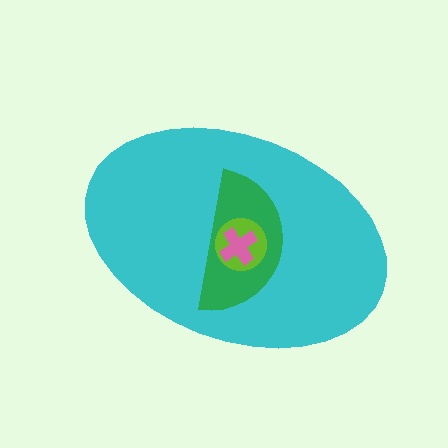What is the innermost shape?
The pink cross.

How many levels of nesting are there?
4.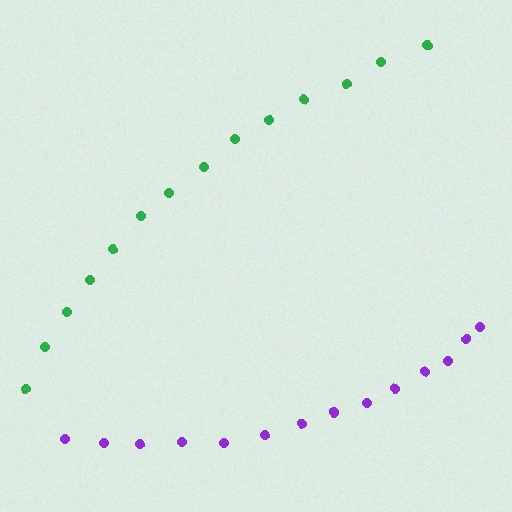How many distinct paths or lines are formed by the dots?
There are 2 distinct paths.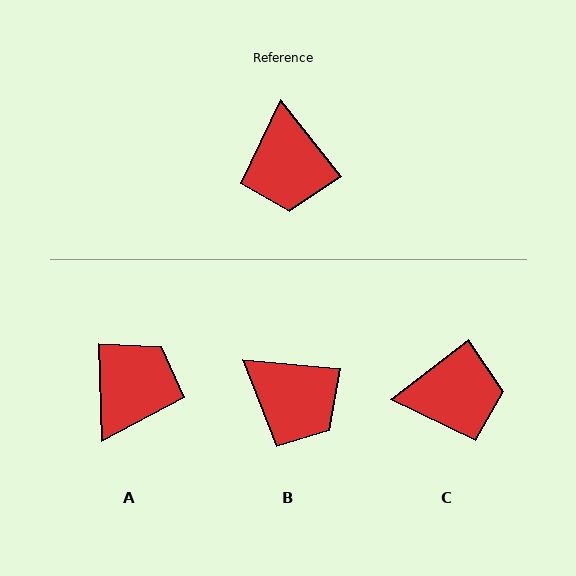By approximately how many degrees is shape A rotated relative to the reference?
Approximately 143 degrees counter-clockwise.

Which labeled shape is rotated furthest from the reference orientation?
A, about 143 degrees away.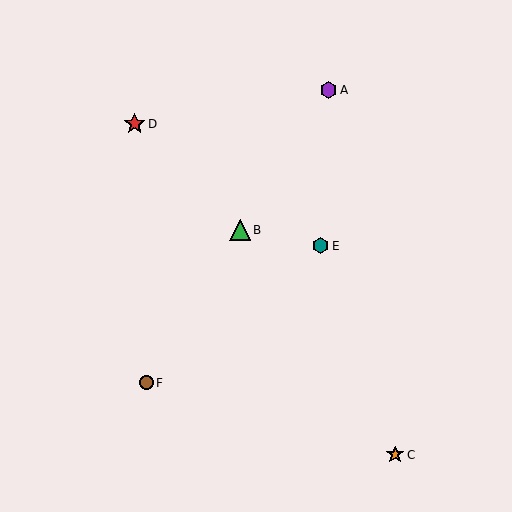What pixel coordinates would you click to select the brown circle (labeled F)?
Click at (146, 383) to select the brown circle F.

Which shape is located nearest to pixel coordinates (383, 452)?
The orange star (labeled C) at (395, 455) is nearest to that location.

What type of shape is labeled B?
Shape B is a green triangle.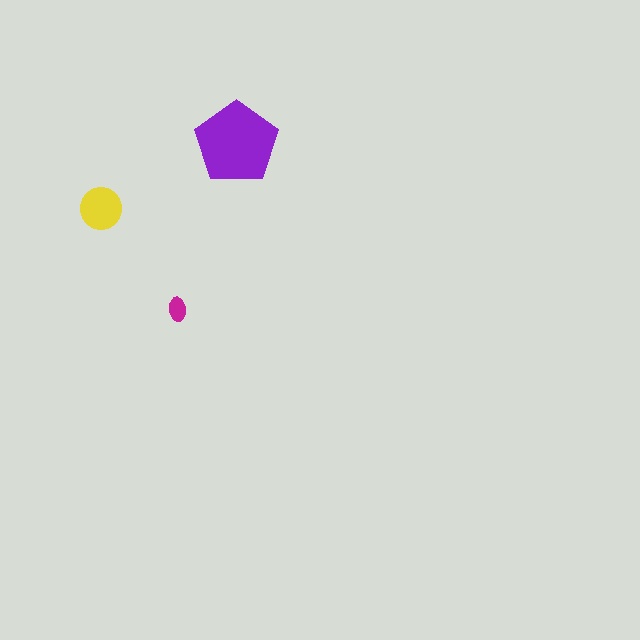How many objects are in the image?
There are 3 objects in the image.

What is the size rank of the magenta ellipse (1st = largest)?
3rd.